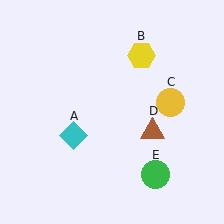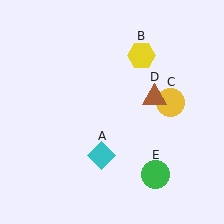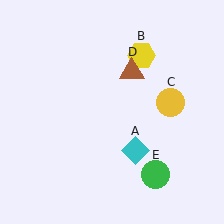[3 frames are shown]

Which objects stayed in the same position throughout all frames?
Yellow hexagon (object B) and yellow circle (object C) and green circle (object E) remained stationary.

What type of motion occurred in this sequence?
The cyan diamond (object A), brown triangle (object D) rotated counterclockwise around the center of the scene.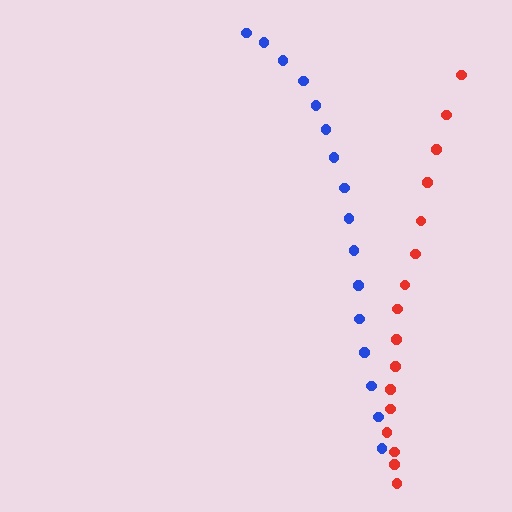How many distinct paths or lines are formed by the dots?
There are 2 distinct paths.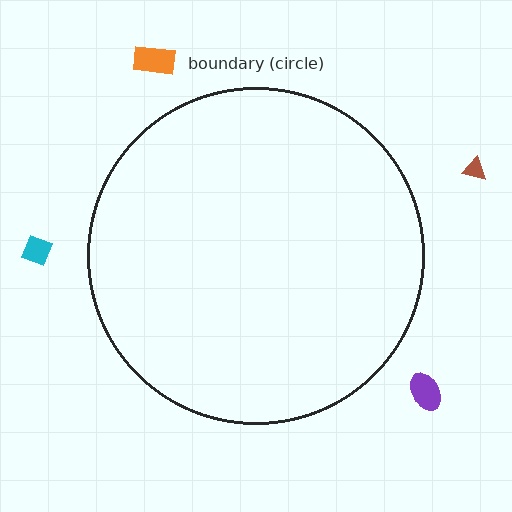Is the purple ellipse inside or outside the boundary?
Outside.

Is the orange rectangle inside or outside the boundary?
Outside.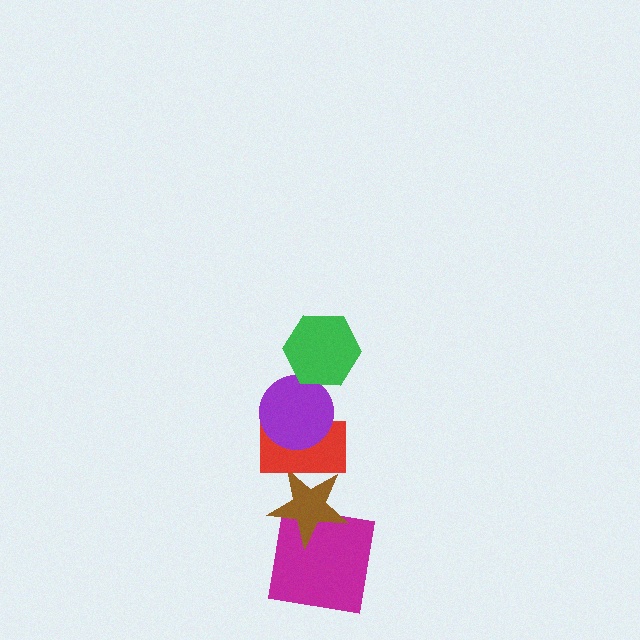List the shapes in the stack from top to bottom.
From top to bottom: the green hexagon, the purple circle, the red rectangle, the brown star, the magenta square.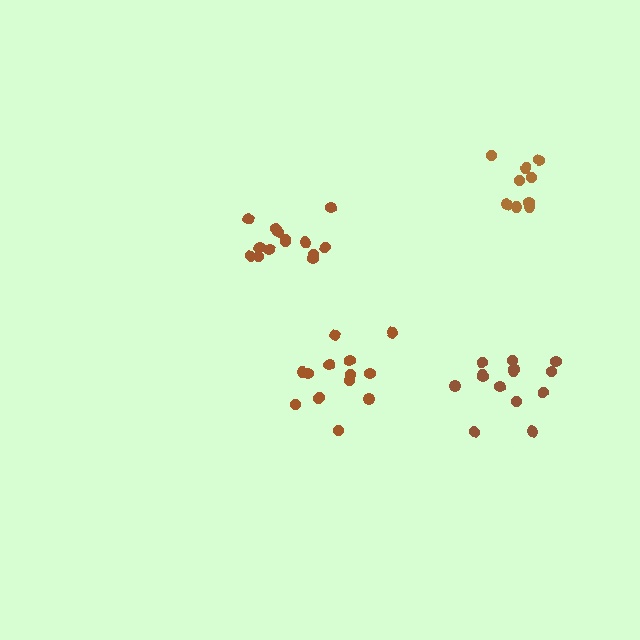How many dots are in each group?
Group 1: 9 dots, Group 2: 14 dots, Group 3: 14 dots, Group 4: 14 dots (51 total).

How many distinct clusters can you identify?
There are 4 distinct clusters.